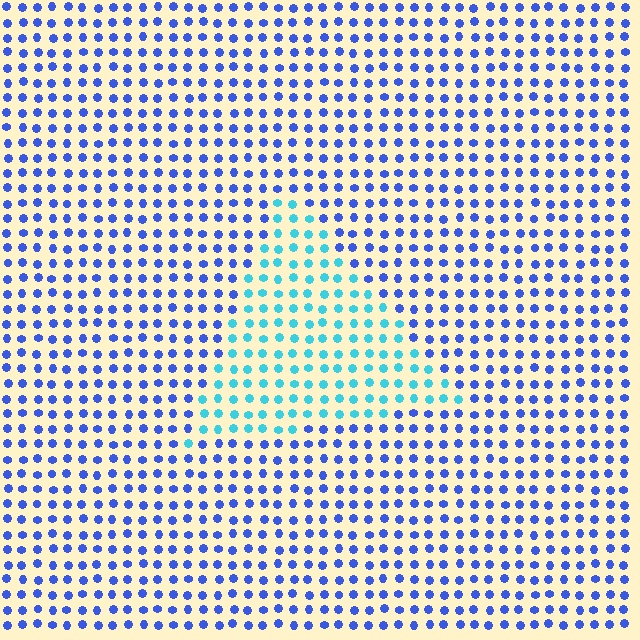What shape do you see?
I see a triangle.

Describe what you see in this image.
The image is filled with small blue elements in a uniform arrangement. A triangle-shaped region is visible where the elements are tinted to a slightly different hue, forming a subtle color boundary.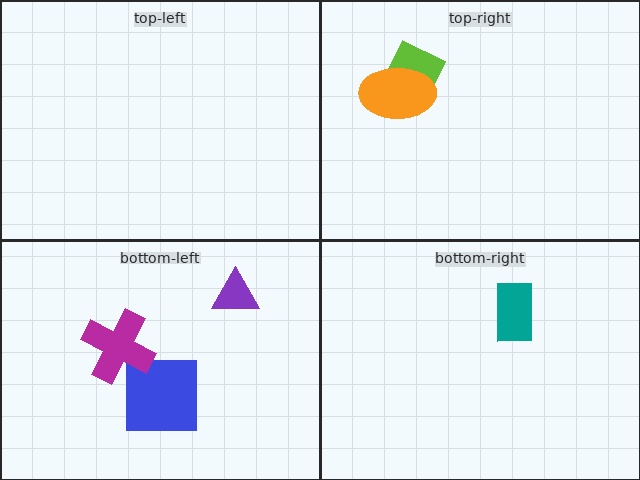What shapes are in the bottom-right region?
The teal rectangle.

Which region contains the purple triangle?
The bottom-left region.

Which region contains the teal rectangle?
The bottom-right region.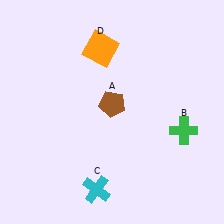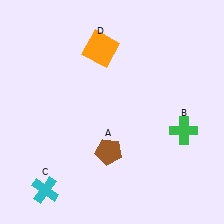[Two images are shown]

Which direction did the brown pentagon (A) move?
The brown pentagon (A) moved down.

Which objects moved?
The objects that moved are: the brown pentagon (A), the cyan cross (C).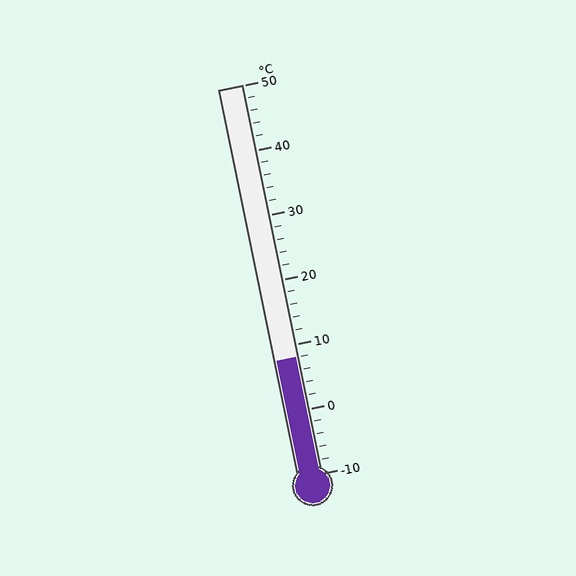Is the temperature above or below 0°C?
The temperature is above 0°C.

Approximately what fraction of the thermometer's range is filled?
The thermometer is filled to approximately 30% of its range.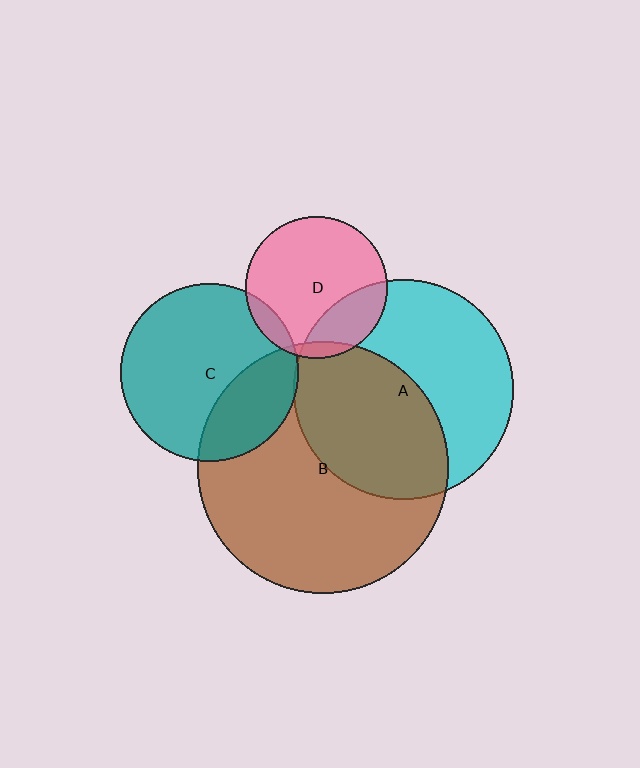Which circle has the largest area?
Circle B (brown).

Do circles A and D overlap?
Yes.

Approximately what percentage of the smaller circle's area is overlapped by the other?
Approximately 25%.